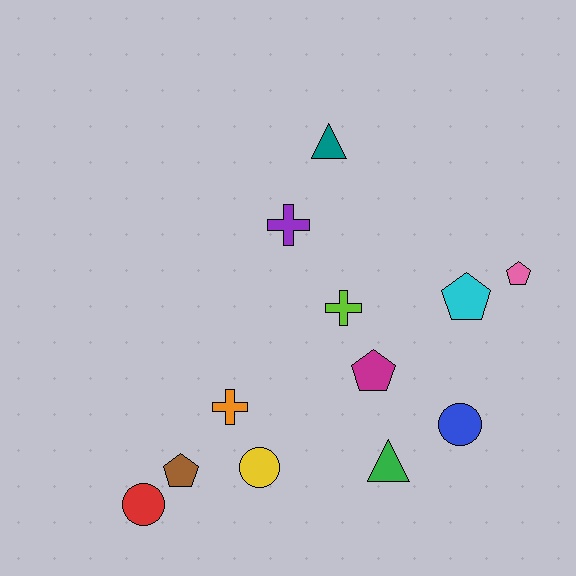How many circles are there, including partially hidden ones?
There are 3 circles.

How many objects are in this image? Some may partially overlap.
There are 12 objects.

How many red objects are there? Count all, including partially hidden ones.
There is 1 red object.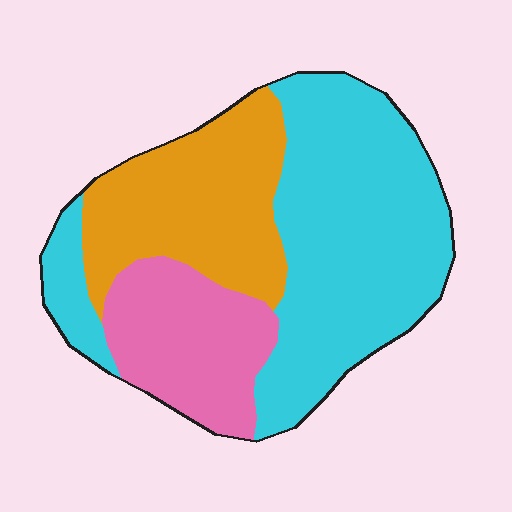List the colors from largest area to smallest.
From largest to smallest: cyan, orange, pink.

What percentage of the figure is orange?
Orange takes up about one quarter (1/4) of the figure.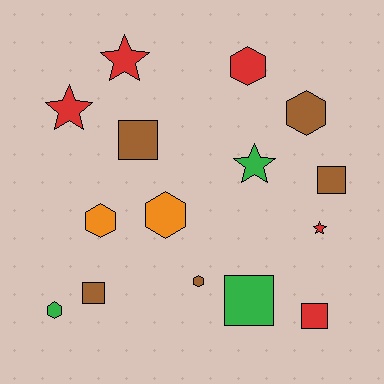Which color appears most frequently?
Brown, with 5 objects.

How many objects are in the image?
There are 15 objects.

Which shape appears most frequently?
Hexagon, with 6 objects.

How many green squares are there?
There is 1 green square.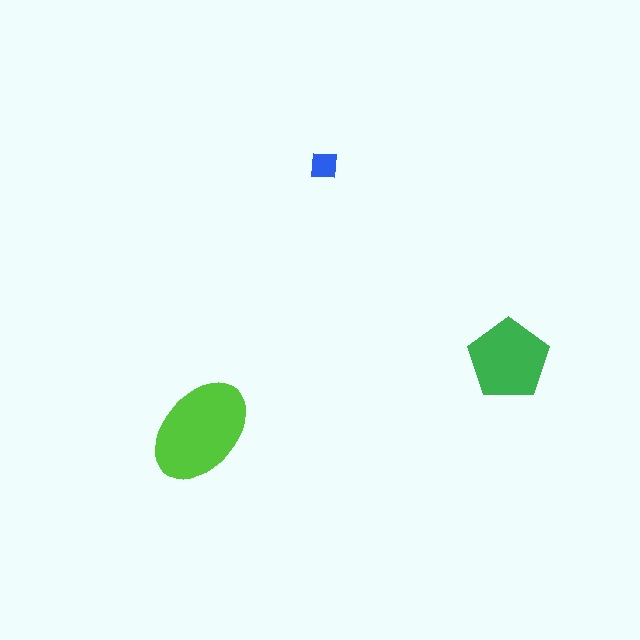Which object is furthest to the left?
The lime ellipse is leftmost.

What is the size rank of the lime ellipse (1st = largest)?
1st.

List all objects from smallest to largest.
The blue square, the green pentagon, the lime ellipse.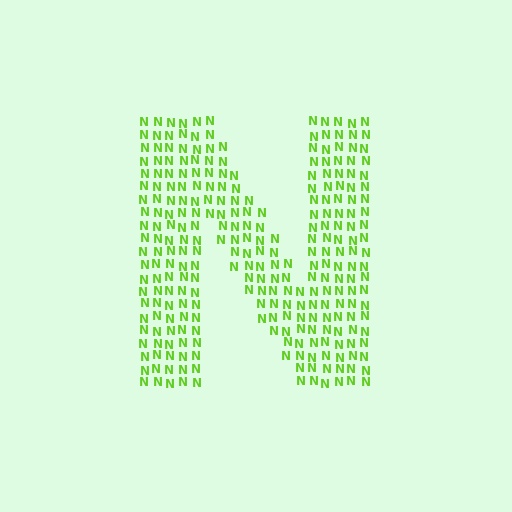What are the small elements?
The small elements are letter N's.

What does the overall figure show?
The overall figure shows the letter N.